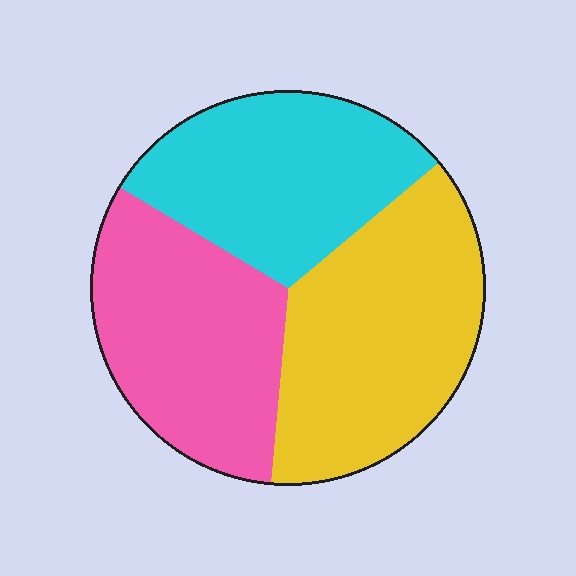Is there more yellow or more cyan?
Yellow.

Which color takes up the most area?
Yellow, at roughly 35%.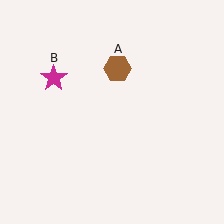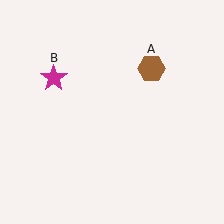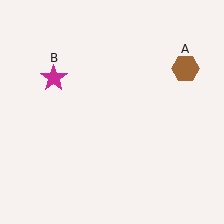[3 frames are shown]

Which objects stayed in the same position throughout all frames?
Magenta star (object B) remained stationary.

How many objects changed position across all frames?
1 object changed position: brown hexagon (object A).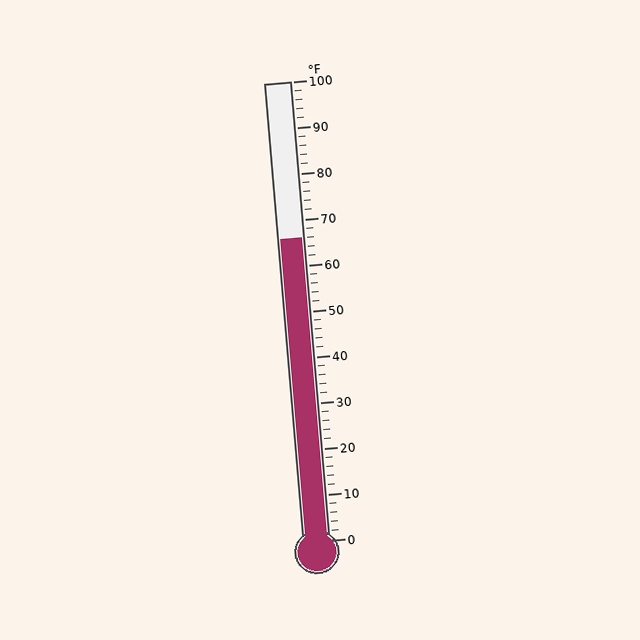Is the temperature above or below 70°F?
The temperature is below 70°F.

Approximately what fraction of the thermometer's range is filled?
The thermometer is filled to approximately 65% of its range.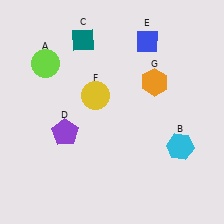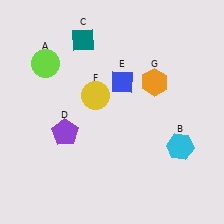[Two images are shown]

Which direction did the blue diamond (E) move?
The blue diamond (E) moved down.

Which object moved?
The blue diamond (E) moved down.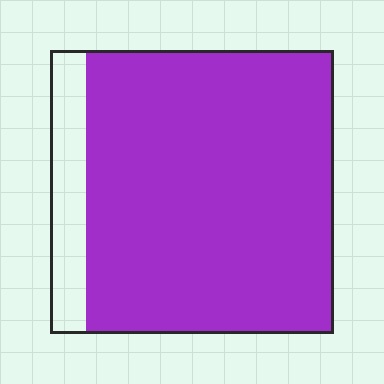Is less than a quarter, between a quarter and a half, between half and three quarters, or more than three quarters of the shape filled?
More than three quarters.